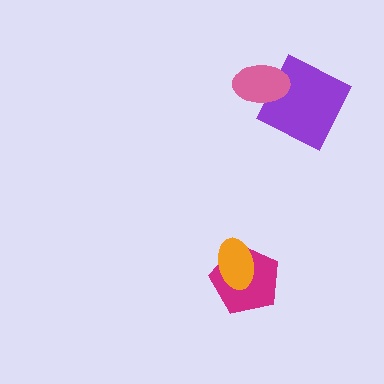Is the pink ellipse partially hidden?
No, no other shape covers it.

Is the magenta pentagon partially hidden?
Yes, it is partially covered by another shape.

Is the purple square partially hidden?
Yes, it is partially covered by another shape.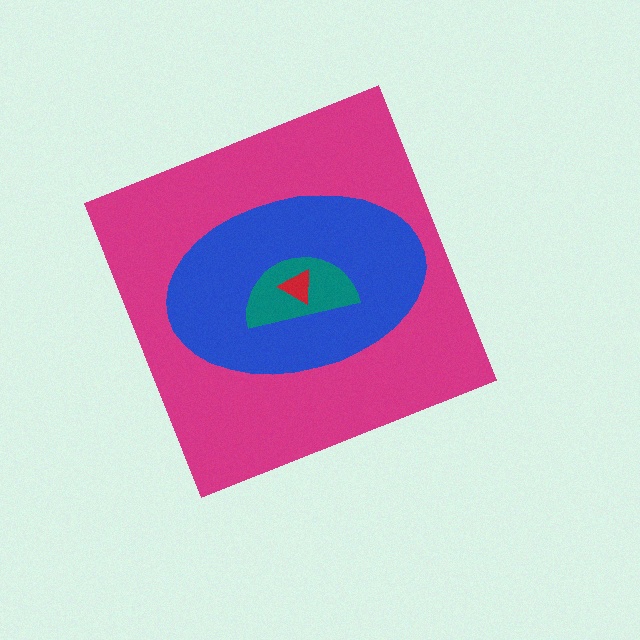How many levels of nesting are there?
4.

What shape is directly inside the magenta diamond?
The blue ellipse.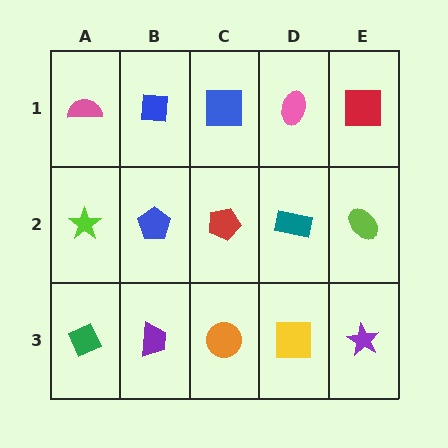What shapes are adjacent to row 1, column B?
A blue pentagon (row 2, column B), a pink semicircle (row 1, column A), a blue square (row 1, column C).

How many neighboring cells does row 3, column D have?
3.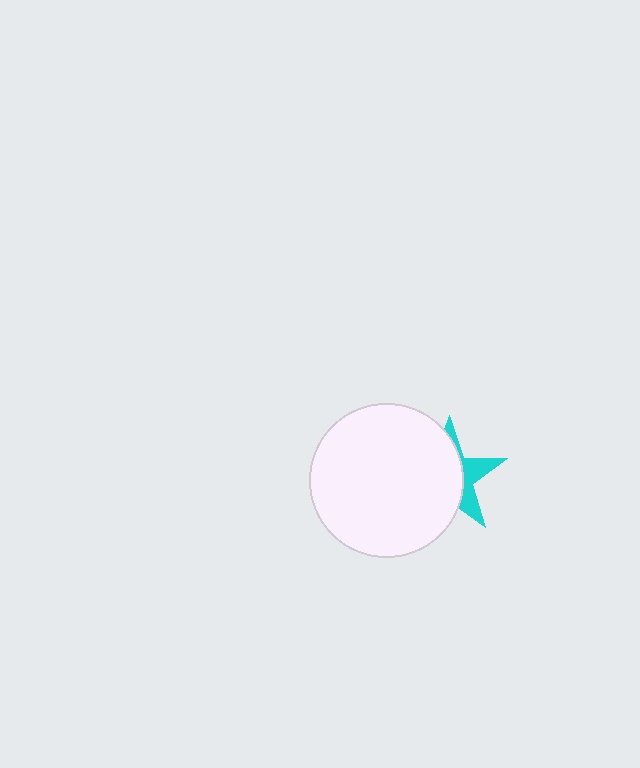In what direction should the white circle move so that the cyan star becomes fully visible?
The white circle should move left. That is the shortest direction to clear the overlap and leave the cyan star fully visible.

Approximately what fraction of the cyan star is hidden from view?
Roughly 66% of the cyan star is hidden behind the white circle.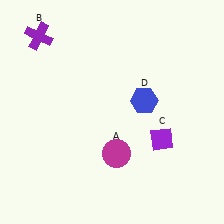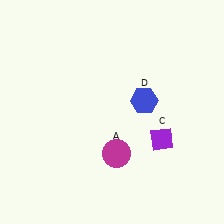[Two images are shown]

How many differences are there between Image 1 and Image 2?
There is 1 difference between the two images.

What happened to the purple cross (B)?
The purple cross (B) was removed in Image 2. It was in the top-left area of Image 1.